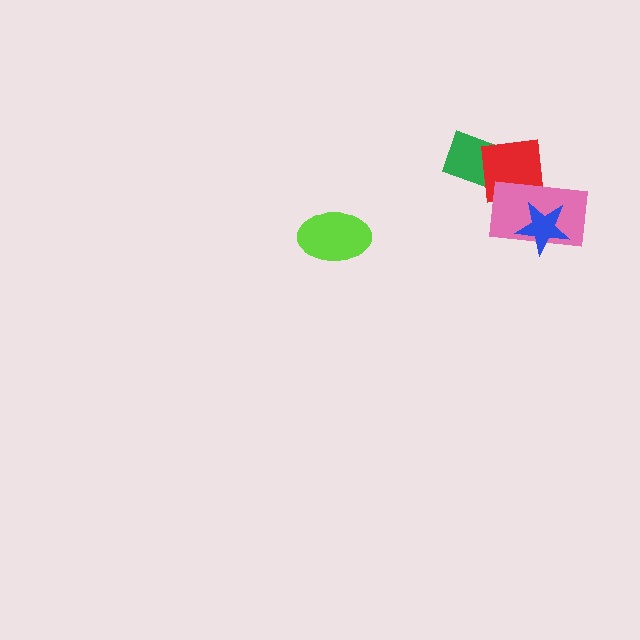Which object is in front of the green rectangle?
The red square is in front of the green rectangle.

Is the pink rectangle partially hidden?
Yes, it is partially covered by another shape.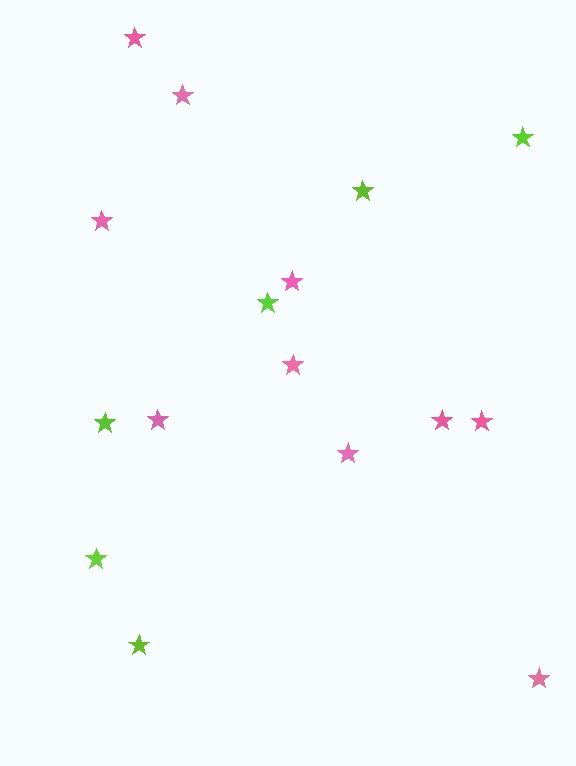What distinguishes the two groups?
There are 2 groups: one group of pink stars (10) and one group of lime stars (6).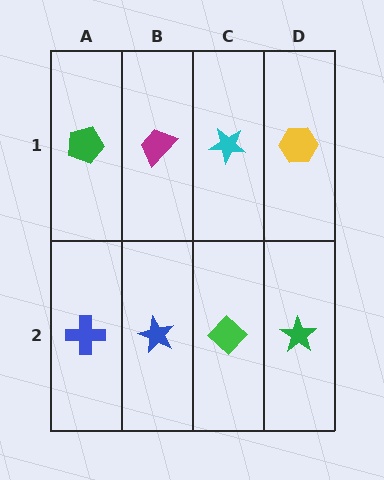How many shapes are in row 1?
4 shapes.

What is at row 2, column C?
A green diamond.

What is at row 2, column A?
A blue cross.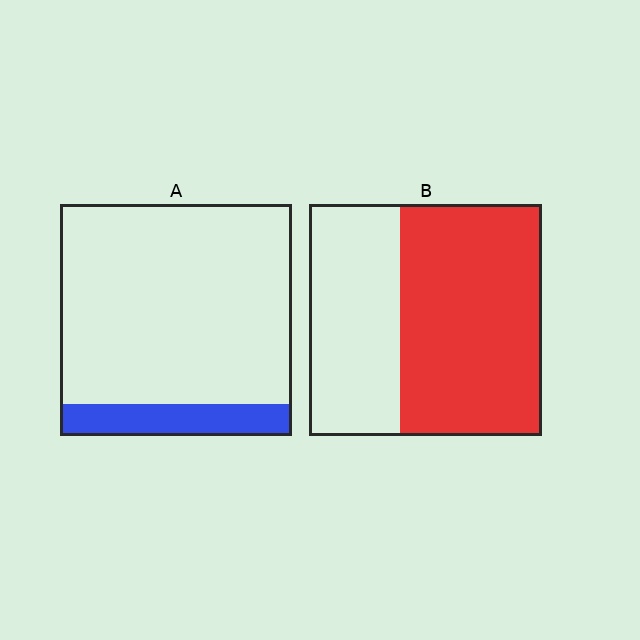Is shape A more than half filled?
No.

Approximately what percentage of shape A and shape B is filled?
A is approximately 15% and B is approximately 60%.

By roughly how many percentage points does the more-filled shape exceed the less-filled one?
By roughly 45 percentage points (B over A).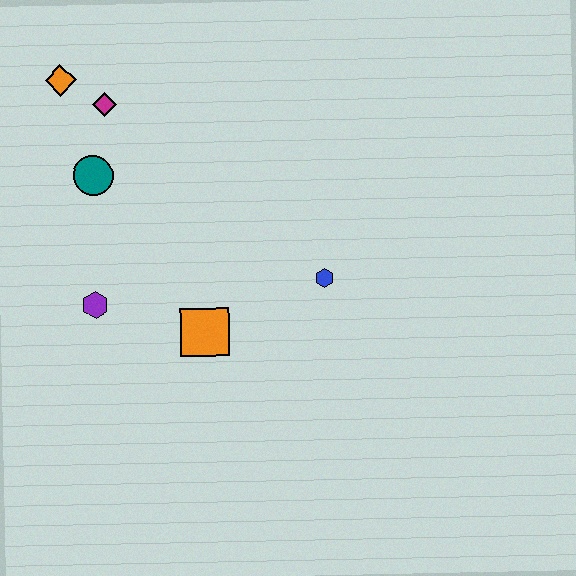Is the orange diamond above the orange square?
Yes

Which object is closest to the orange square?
The purple hexagon is closest to the orange square.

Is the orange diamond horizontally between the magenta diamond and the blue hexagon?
No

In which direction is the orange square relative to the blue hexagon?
The orange square is to the left of the blue hexagon.